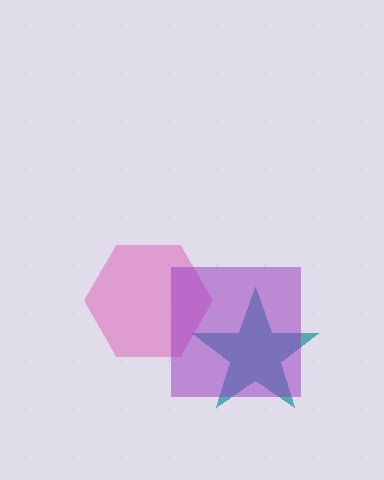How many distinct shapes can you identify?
There are 3 distinct shapes: a pink hexagon, a teal star, a purple square.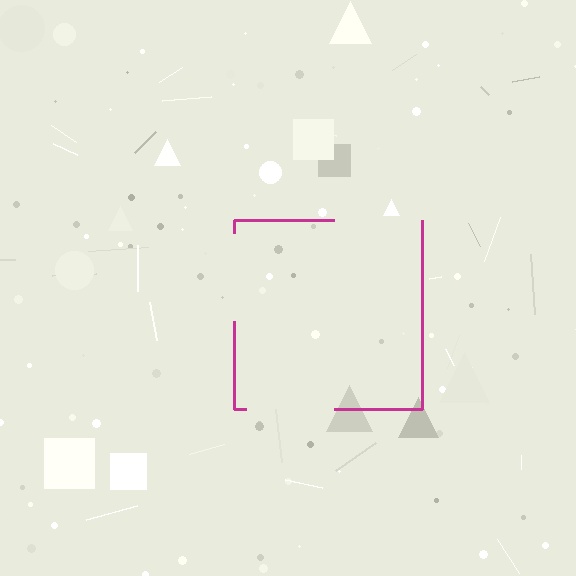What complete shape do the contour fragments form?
The contour fragments form a square.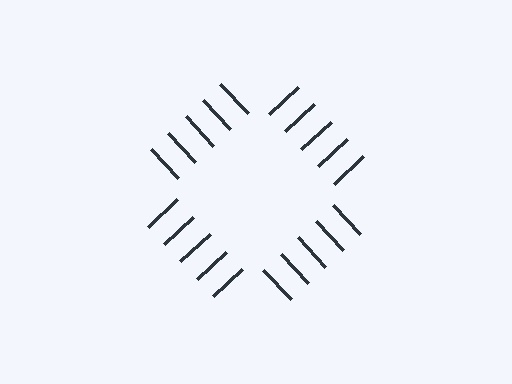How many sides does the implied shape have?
4 sides — the line-ends trace a square.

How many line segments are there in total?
20 — 5 along each of the 4 edges.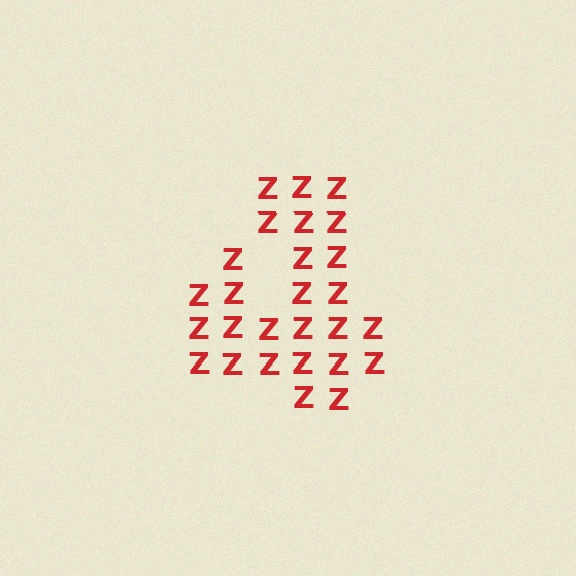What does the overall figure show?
The overall figure shows the digit 4.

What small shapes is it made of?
It is made of small letter Z's.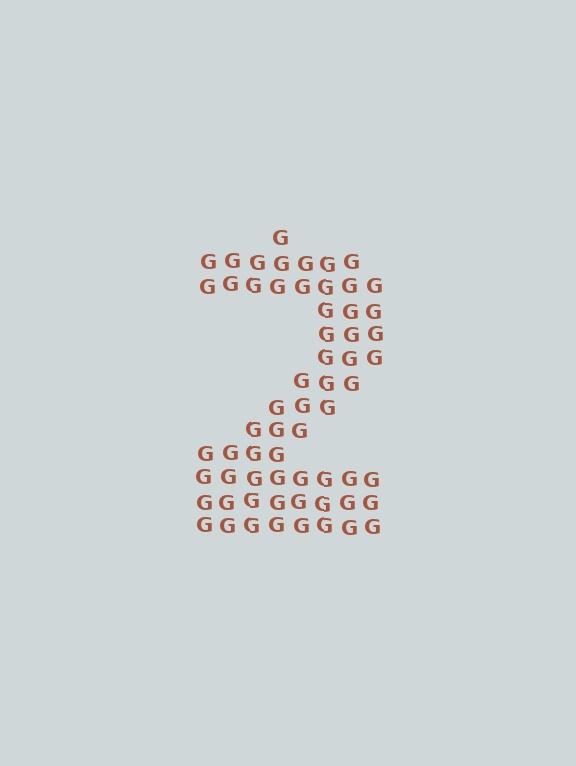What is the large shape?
The large shape is the digit 2.